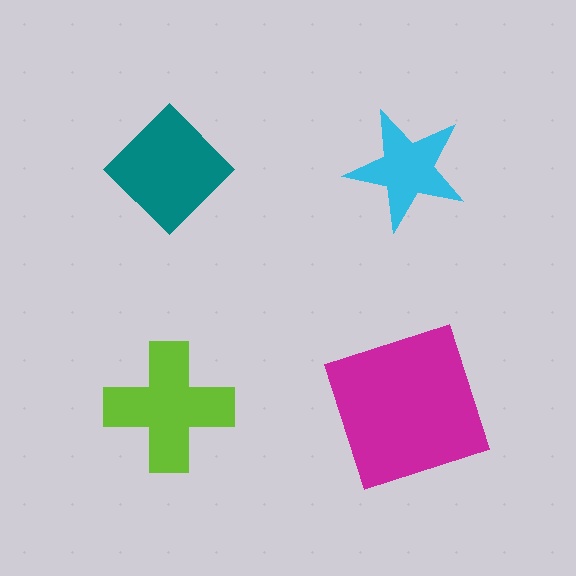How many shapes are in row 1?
2 shapes.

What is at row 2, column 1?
A lime cross.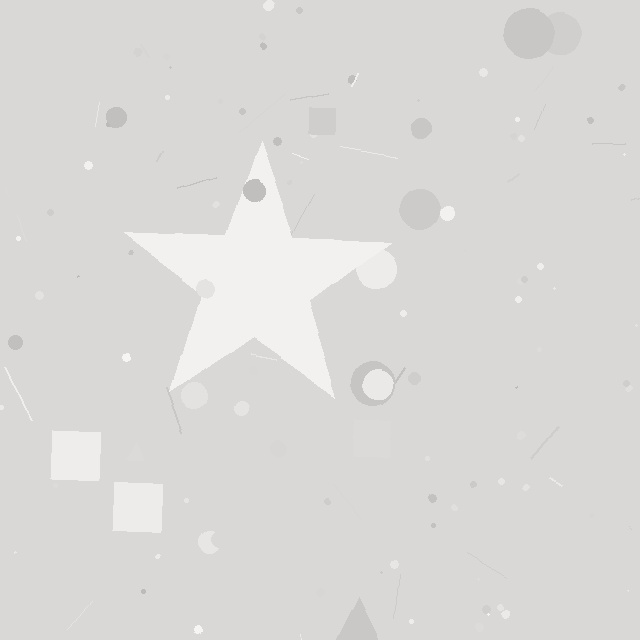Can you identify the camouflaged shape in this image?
The camouflaged shape is a star.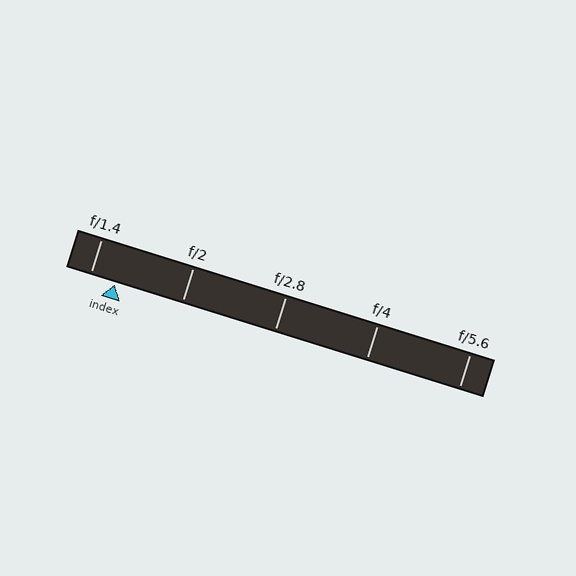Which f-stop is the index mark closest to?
The index mark is closest to f/1.4.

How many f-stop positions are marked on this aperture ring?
There are 5 f-stop positions marked.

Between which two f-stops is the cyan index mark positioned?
The index mark is between f/1.4 and f/2.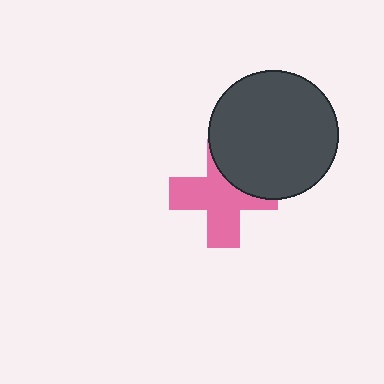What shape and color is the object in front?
The object in front is a dark gray circle.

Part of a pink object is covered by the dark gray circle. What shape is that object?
It is a cross.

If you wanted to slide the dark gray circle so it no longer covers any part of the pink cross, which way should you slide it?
Slide it toward the upper-right — that is the most direct way to separate the two shapes.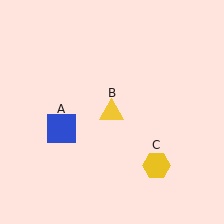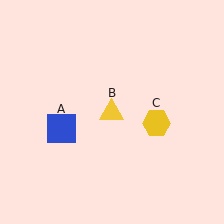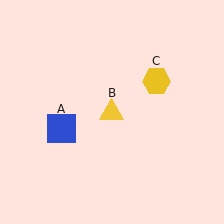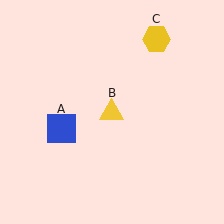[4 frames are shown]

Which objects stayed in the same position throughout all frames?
Blue square (object A) and yellow triangle (object B) remained stationary.